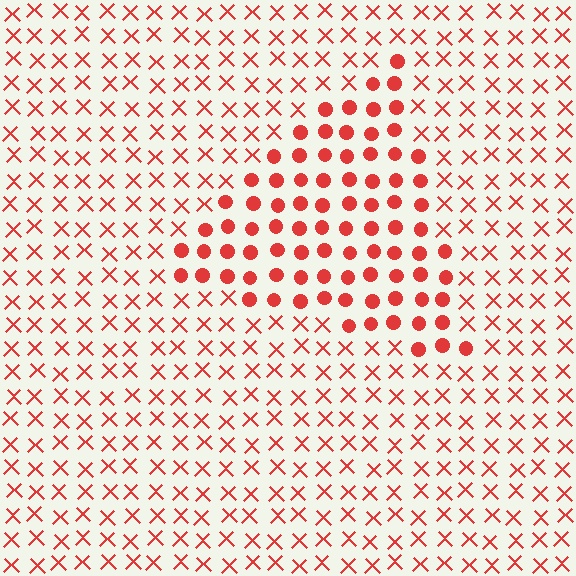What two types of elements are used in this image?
The image uses circles inside the triangle region and X marks outside it.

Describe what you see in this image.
The image is filled with small red elements arranged in a uniform grid. A triangle-shaped region contains circles, while the surrounding area contains X marks. The boundary is defined purely by the change in element shape.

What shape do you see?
I see a triangle.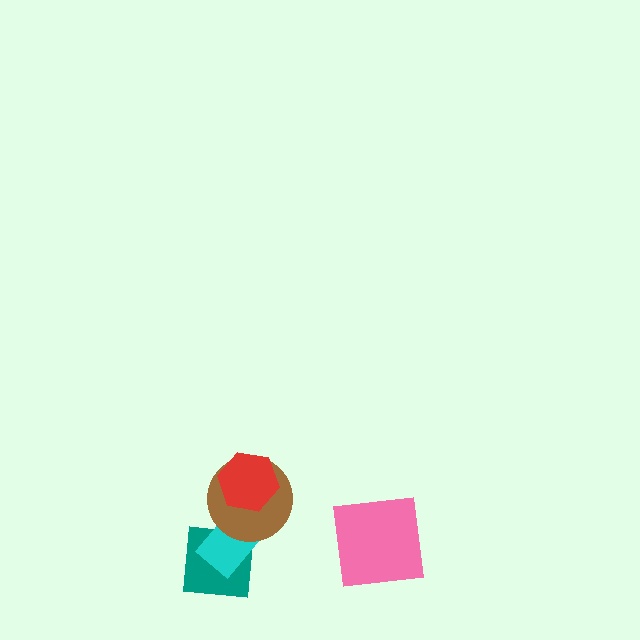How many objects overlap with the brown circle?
2 objects overlap with the brown circle.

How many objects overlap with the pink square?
0 objects overlap with the pink square.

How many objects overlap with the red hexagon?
2 objects overlap with the red hexagon.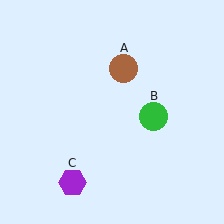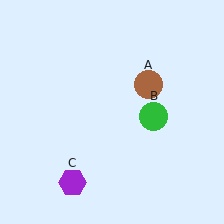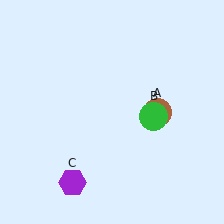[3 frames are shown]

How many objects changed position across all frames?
1 object changed position: brown circle (object A).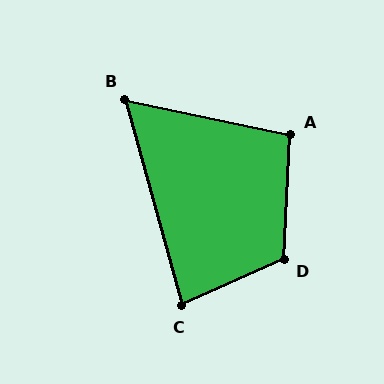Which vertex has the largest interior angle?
D, at approximately 117 degrees.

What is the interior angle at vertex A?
Approximately 99 degrees (obtuse).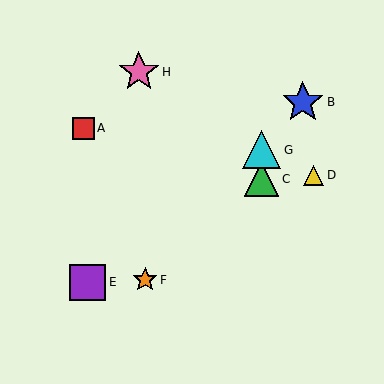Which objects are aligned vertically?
Objects C, G are aligned vertically.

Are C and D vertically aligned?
No, C is at x≈262 and D is at x≈314.